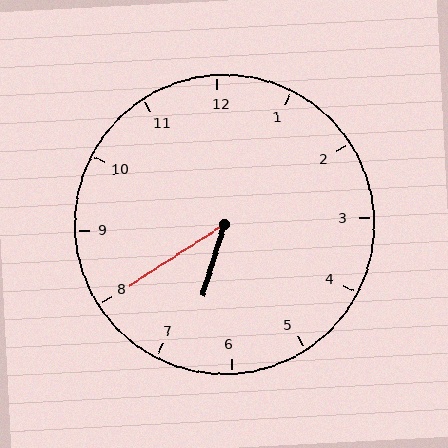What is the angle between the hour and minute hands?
Approximately 40 degrees.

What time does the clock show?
6:40.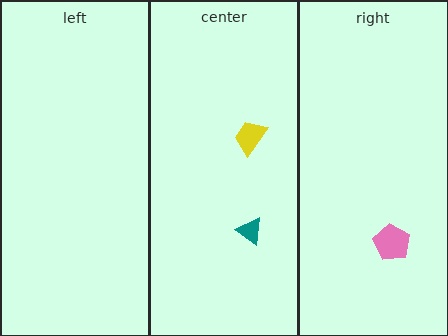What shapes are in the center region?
The teal triangle, the yellow trapezoid.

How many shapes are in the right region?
1.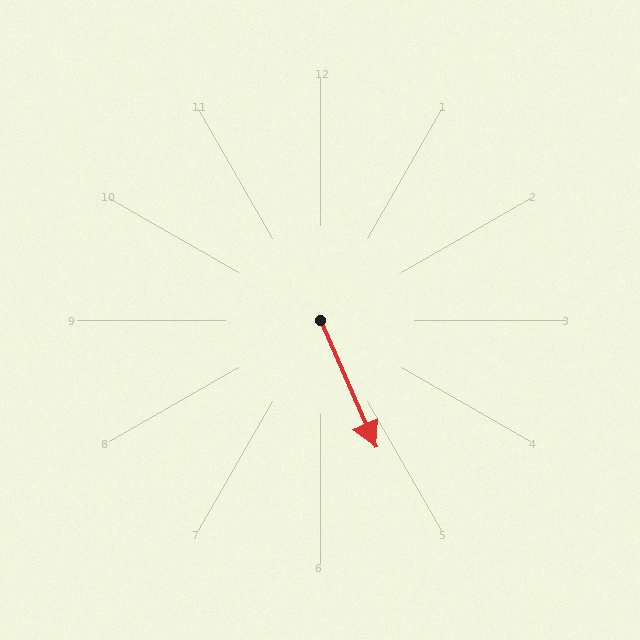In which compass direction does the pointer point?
Southeast.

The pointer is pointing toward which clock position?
Roughly 5 o'clock.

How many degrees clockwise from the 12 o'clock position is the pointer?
Approximately 157 degrees.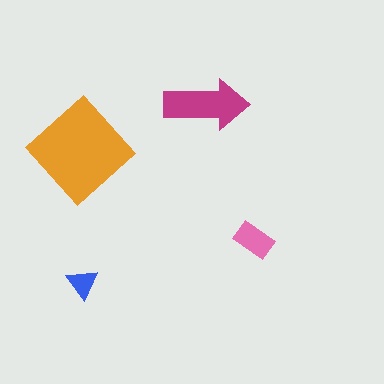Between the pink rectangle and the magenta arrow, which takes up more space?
The magenta arrow.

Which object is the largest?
The orange diamond.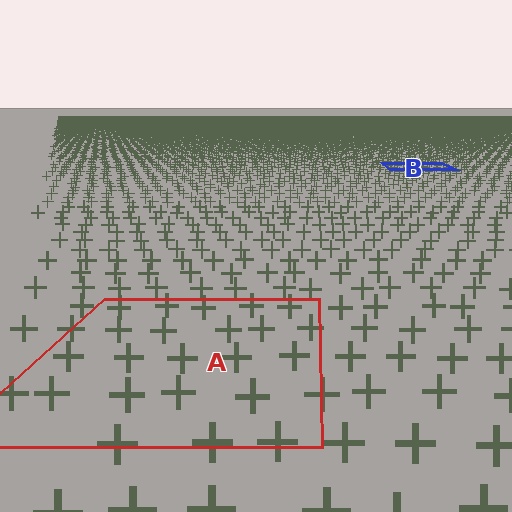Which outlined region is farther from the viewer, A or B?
Region B is farther from the viewer — the texture elements inside it appear smaller and more densely packed.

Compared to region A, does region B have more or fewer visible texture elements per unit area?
Region B has more texture elements per unit area — they are packed more densely because it is farther away.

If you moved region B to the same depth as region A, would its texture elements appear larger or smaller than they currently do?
They would appear larger. At a closer depth, the same texture elements are projected at a bigger on-screen size.